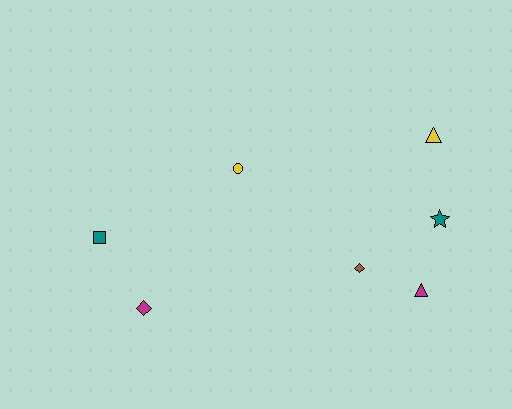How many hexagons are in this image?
There are no hexagons.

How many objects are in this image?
There are 7 objects.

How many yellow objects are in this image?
There are 2 yellow objects.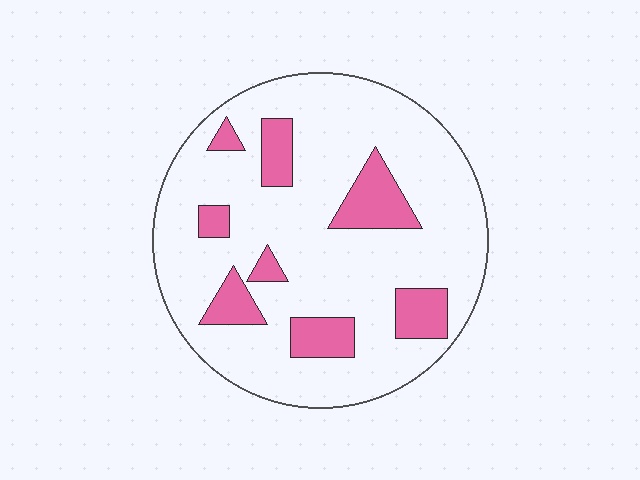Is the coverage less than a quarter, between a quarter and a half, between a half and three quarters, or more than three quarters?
Less than a quarter.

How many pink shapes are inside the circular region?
8.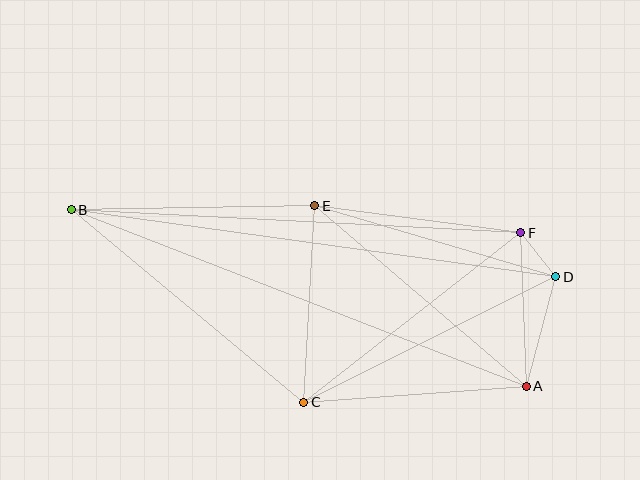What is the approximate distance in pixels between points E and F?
The distance between E and F is approximately 207 pixels.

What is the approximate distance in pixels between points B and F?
The distance between B and F is approximately 450 pixels.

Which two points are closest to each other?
Points D and F are closest to each other.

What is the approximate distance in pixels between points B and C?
The distance between B and C is approximately 302 pixels.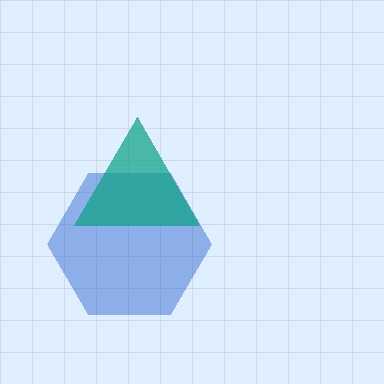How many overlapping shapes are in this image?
There are 2 overlapping shapes in the image.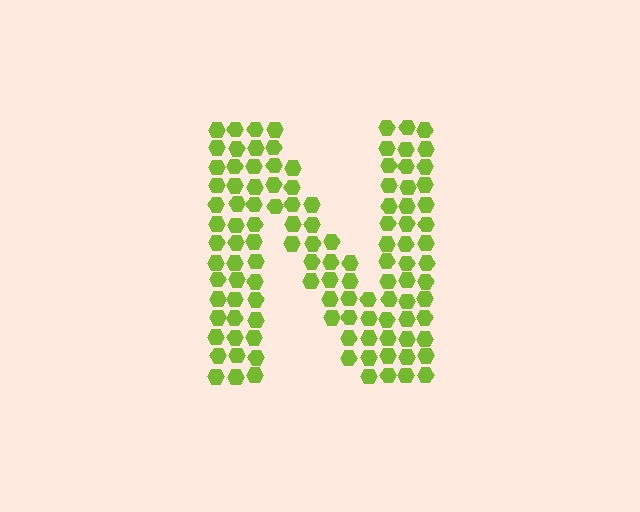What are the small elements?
The small elements are hexagons.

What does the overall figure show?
The overall figure shows the letter N.